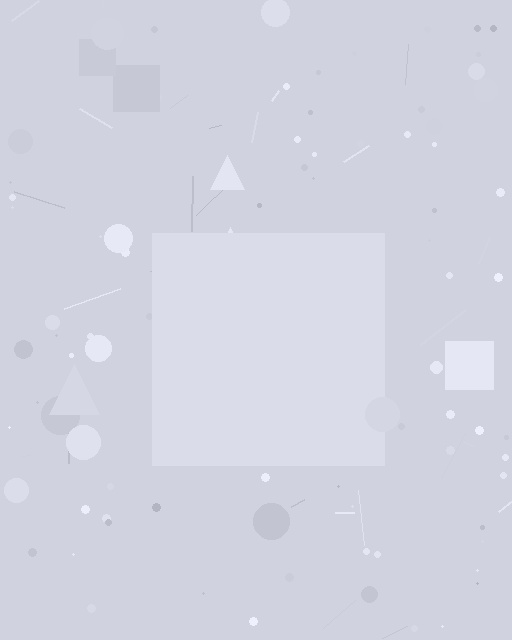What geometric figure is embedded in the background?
A square is embedded in the background.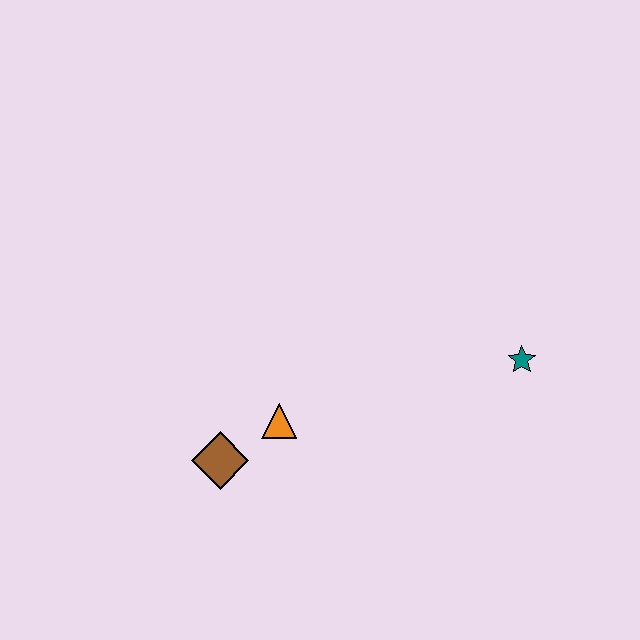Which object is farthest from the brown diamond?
The teal star is farthest from the brown diamond.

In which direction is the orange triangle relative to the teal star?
The orange triangle is to the left of the teal star.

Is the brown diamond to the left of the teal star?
Yes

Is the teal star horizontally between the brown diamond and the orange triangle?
No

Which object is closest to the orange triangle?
The brown diamond is closest to the orange triangle.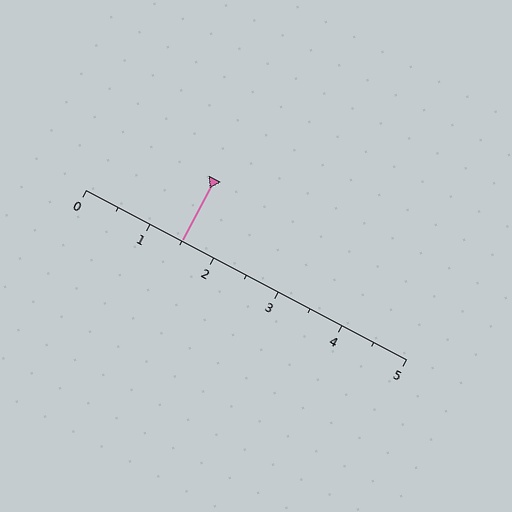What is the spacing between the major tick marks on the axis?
The major ticks are spaced 1 apart.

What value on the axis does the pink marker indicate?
The marker indicates approximately 1.5.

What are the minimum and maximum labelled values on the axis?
The axis runs from 0 to 5.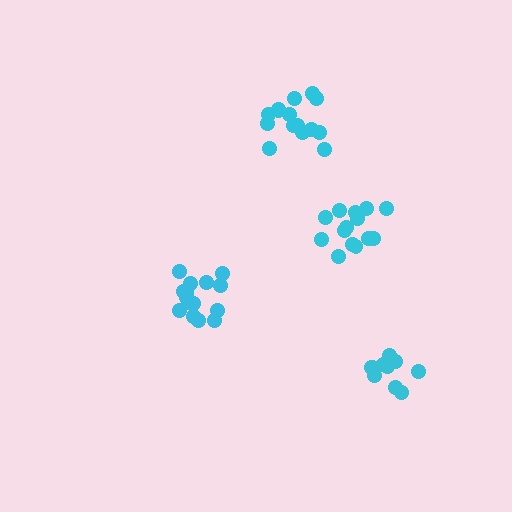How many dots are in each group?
Group 1: 11 dots, Group 2: 15 dots, Group 3: 16 dots, Group 4: 14 dots (56 total).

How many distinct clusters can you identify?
There are 4 distinct clusters.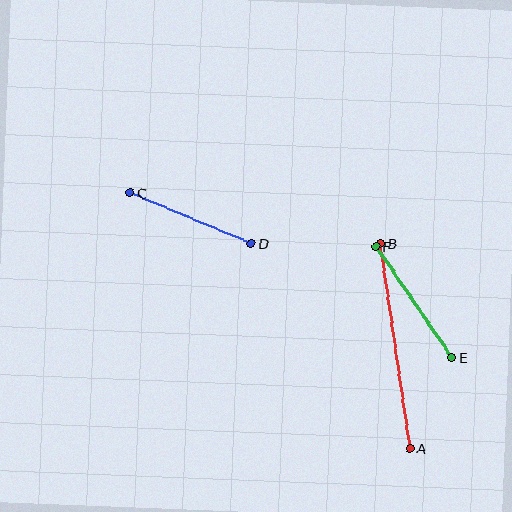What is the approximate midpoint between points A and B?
The midpoint is at approximately (395, 346) pixels.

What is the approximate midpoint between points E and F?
The midpoint is at approximately (414, 302) pixels.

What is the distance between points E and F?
The distance is approximately 135 pixels.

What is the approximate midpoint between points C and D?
The midpoint is at approximately (191, 218) pixels.